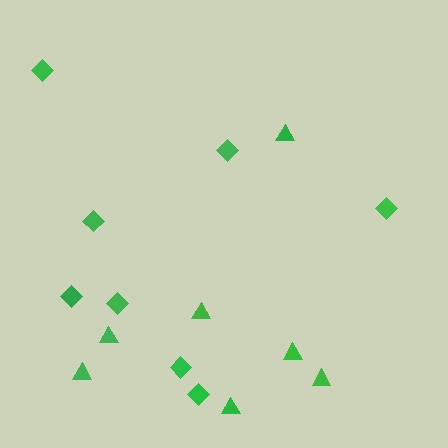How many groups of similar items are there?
There are 2 groups: one group of diamonds (8) and one group of triangles (7).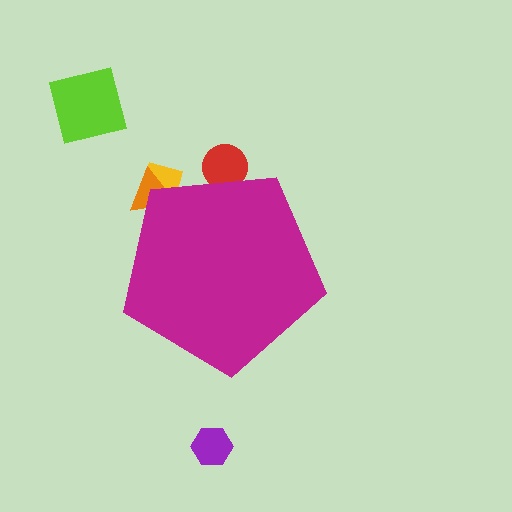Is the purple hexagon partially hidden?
No, the purple hexagon is fully visible.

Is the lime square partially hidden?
No, the lime square is fully visible.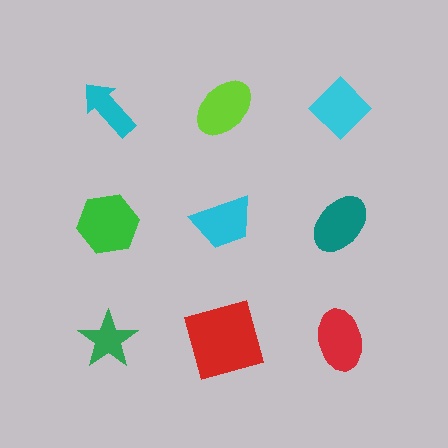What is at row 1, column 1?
A cyan arrow.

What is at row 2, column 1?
A green hexagon.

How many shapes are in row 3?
3 shapes.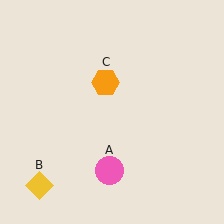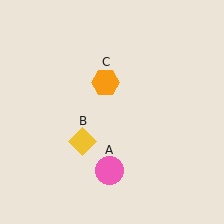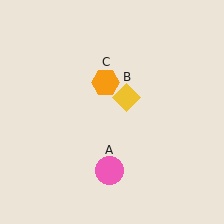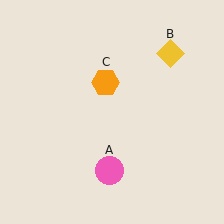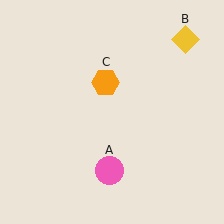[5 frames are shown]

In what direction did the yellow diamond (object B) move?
The yellow diamond (object B) moved up and to the right.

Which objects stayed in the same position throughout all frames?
Pink circle (object A) and orange hexagon (object C) remained stationary.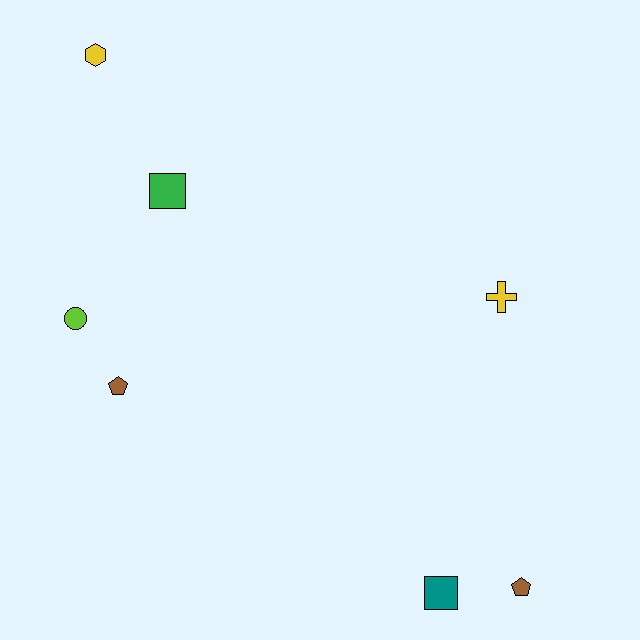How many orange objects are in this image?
There are no orange objects.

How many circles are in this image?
There is 1 circle.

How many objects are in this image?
There are 7 objects.